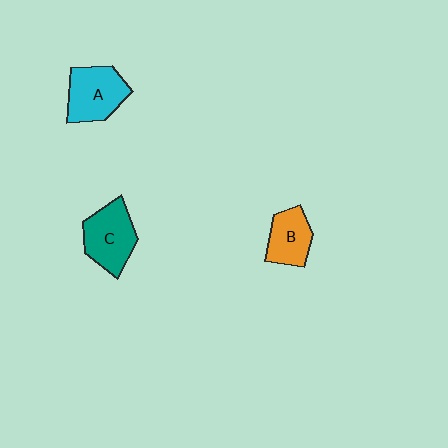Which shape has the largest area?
Shape C (teal).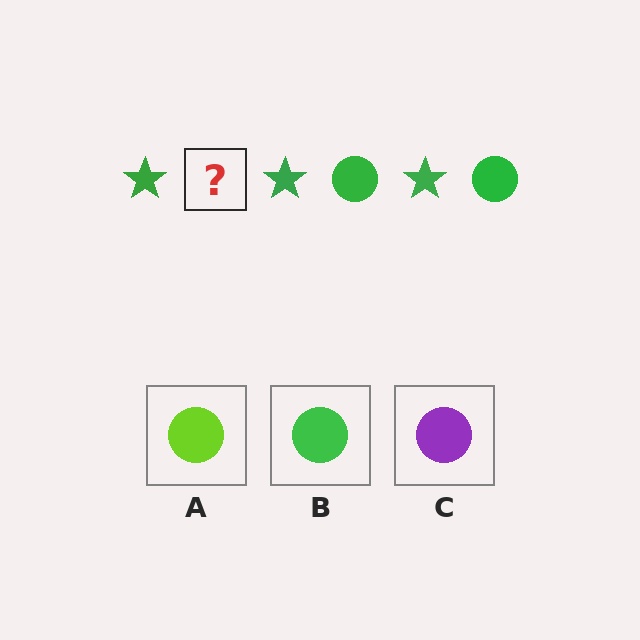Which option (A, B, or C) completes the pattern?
B.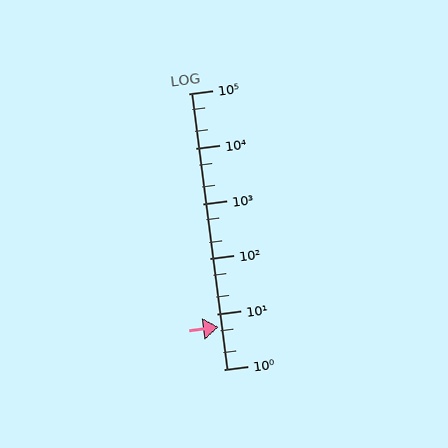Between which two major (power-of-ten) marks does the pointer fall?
The pointer is between 1 and 10.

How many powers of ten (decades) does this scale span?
The scale spans 5 decades, from 1 to 100000.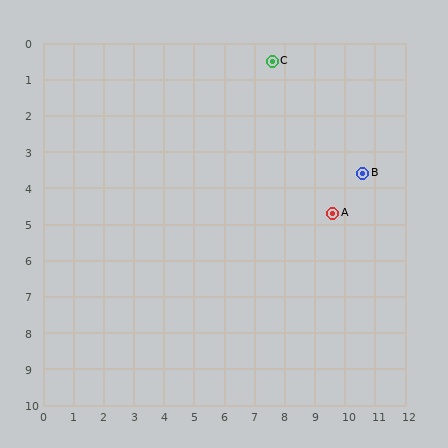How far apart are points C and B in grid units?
Points C and B are about 4.3 grid units apart.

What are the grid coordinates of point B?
Point B is at approximately (10.6, 3.6).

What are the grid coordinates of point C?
Point C is at approximately (7.6, 0.5).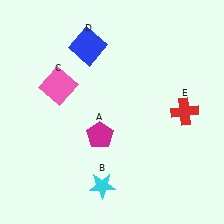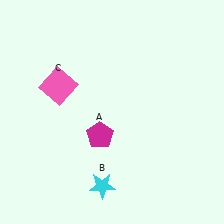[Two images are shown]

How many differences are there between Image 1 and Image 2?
There are 2 differences between the two images.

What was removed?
The red cross (E), the blue square (D) were removed in Image 2.